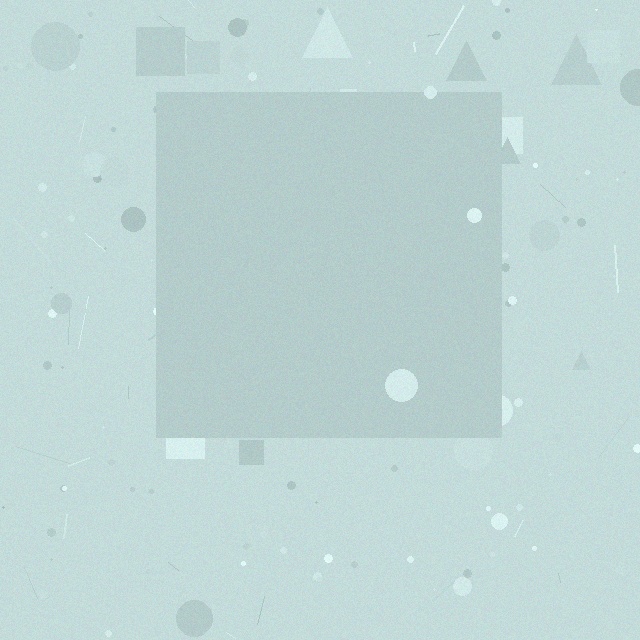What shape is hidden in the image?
A square is hidden in the image.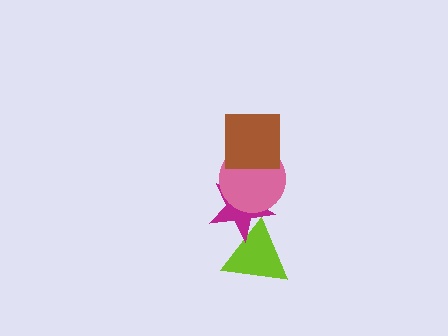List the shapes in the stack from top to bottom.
From top to bottom: the brown square, the pink circle, the magenta star, the lime triangle.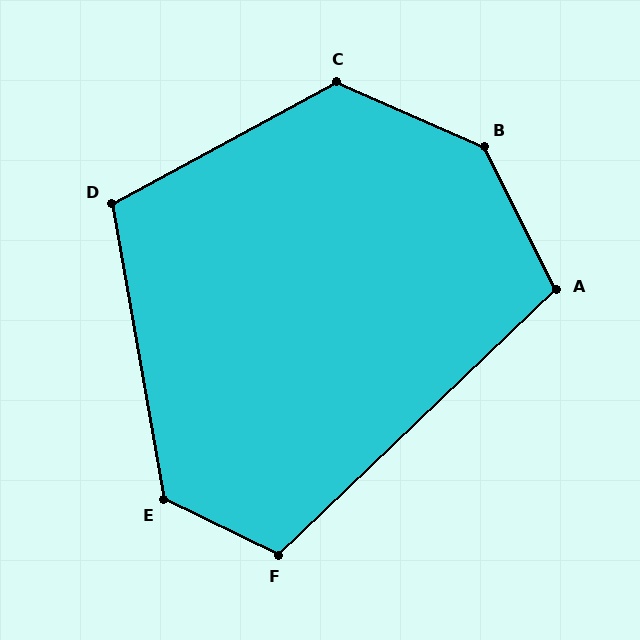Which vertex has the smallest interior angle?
A, at approximately 107 degrees.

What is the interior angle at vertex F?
Approximately 111 degrees (obtuse).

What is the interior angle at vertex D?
Approximately 109 degrees (obtuse).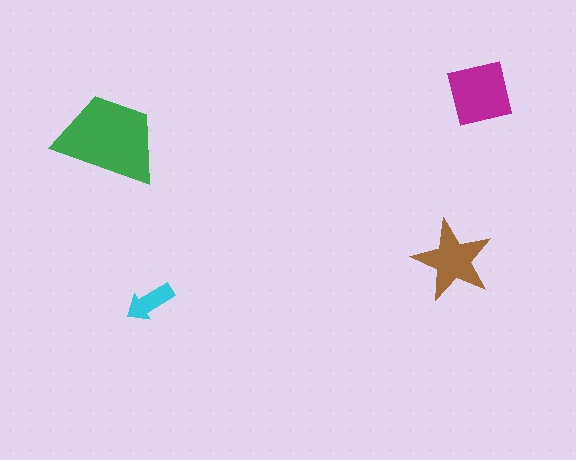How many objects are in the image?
There are 4 objects in the image.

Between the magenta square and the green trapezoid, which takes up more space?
The green trapezoid.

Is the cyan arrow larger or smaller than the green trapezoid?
Smaller.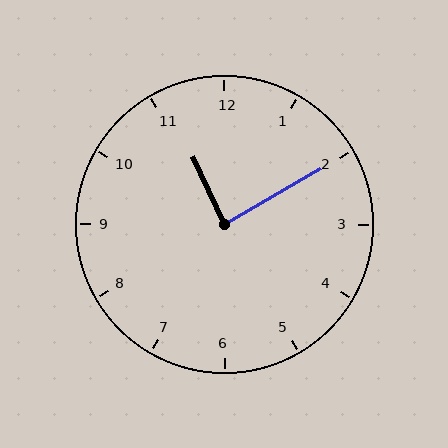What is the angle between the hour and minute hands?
Approximately 85 degrees.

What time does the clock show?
11:10.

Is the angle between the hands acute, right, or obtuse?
It is right.